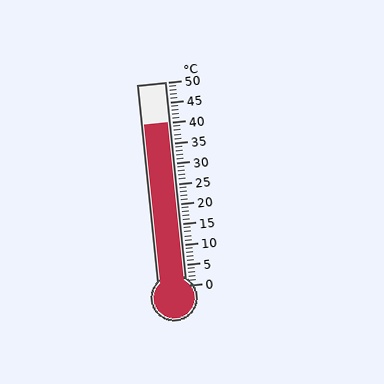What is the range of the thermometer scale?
The thermometer scale ranges from 0°C to 50°C.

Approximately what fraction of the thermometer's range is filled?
The thermometer is filled to approximately 80% of its range.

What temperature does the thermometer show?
The thermometer shows approximately 40°C.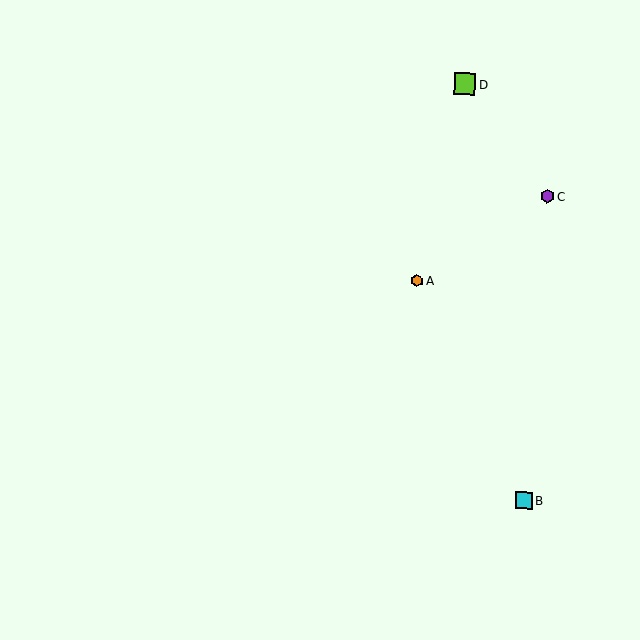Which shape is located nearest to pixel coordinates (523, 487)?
The cyan square (labeled B) at (524, 501) is nearest to that location.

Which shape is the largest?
The lime square (labeled D) is the largest.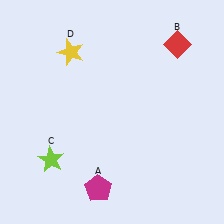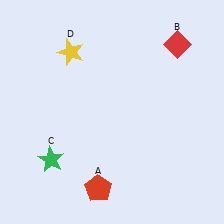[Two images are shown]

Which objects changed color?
A changed from magenta to red. C changed from lime to green.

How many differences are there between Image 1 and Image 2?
There are 2 differences between the two images.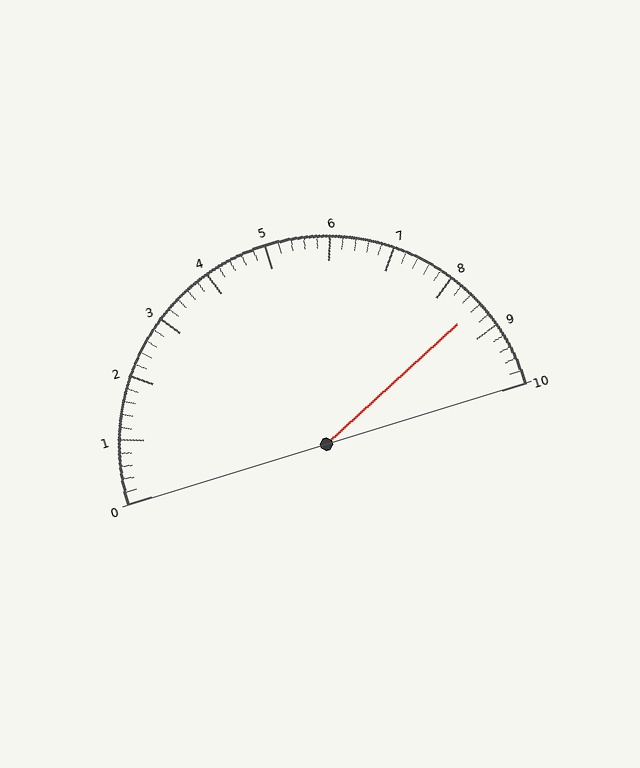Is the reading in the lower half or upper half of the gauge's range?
The reading is in the upper half of the range (0 to 10).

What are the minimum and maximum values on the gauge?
The gauge ranges from 0 to 10.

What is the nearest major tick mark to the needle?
The nearest major tick mark is 9.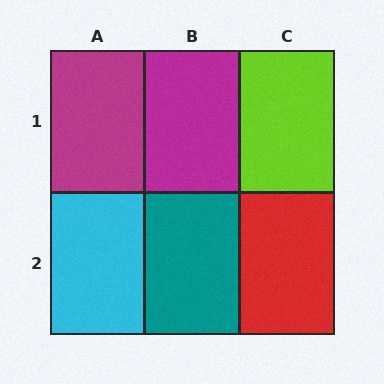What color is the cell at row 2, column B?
Teal.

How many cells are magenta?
2 cells are magenta.